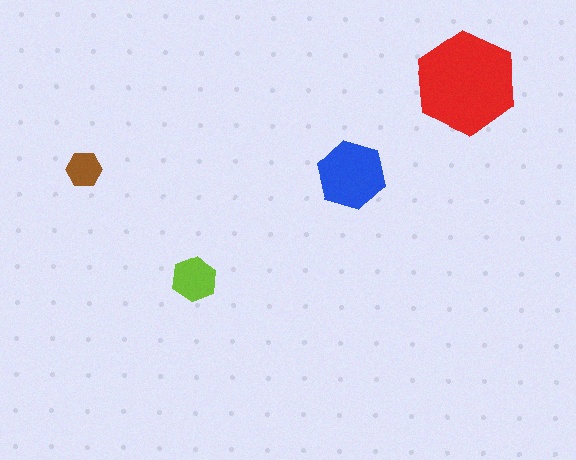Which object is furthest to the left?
The brown hexagon is leftmost.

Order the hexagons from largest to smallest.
the red one, the blue one, the lime one, the brown one.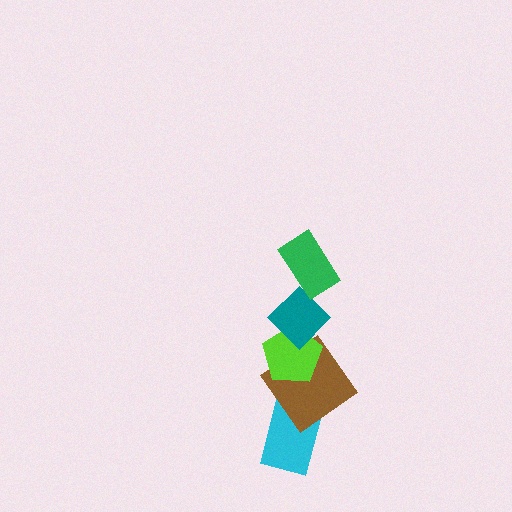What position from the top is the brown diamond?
The brown diamond is 4th from the top.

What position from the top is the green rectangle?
The green rectangle is 1st from the top.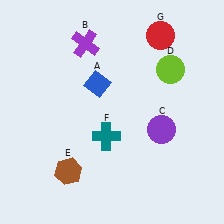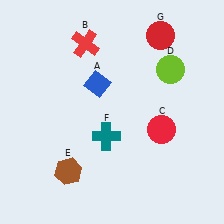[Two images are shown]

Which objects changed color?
B changed from purple to red. C changed from purple to red.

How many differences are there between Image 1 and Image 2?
There are 2 differences between the two images.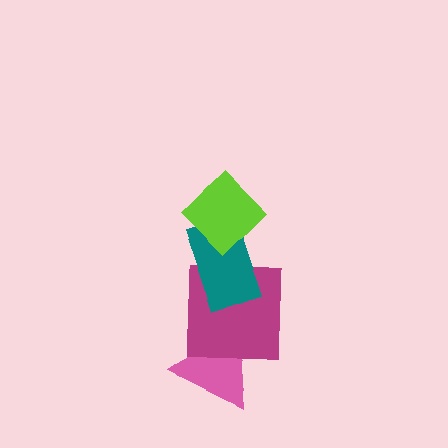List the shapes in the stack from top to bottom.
From top to bottom: the lime diamond, the teal rectangle, the magenta square, the pink triangle.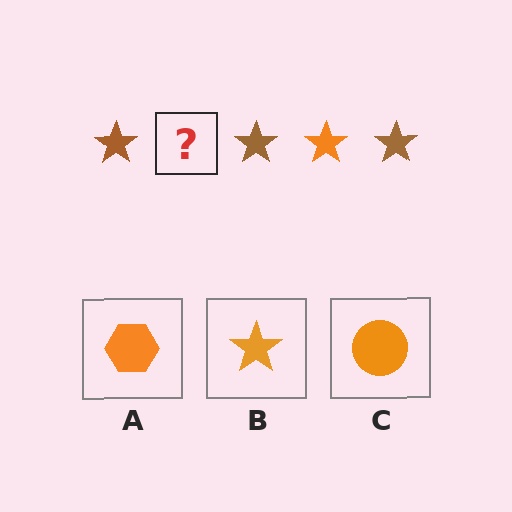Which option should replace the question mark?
Option B.